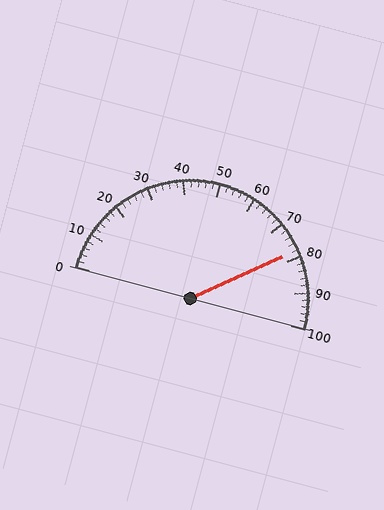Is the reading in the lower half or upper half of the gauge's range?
The reading is in the upper half of the range (0 to 100).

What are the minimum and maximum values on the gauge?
The gauge ranges from 0 to 100.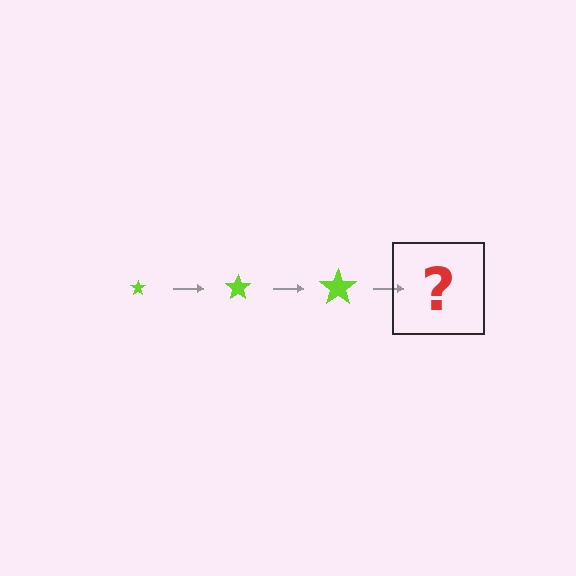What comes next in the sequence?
The next element should be a lime star, larger than the previous one.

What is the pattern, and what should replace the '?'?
The pattern is that the star gets progressively larger each step. The '?' should be a lime star, larger than the previous one.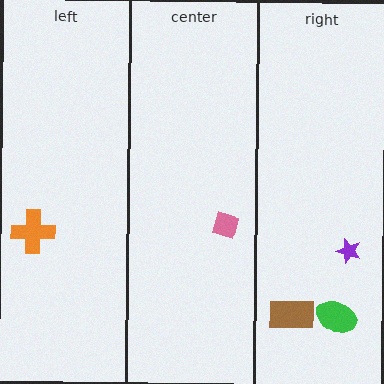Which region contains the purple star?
The right region.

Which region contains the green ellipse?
The right region.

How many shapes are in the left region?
1.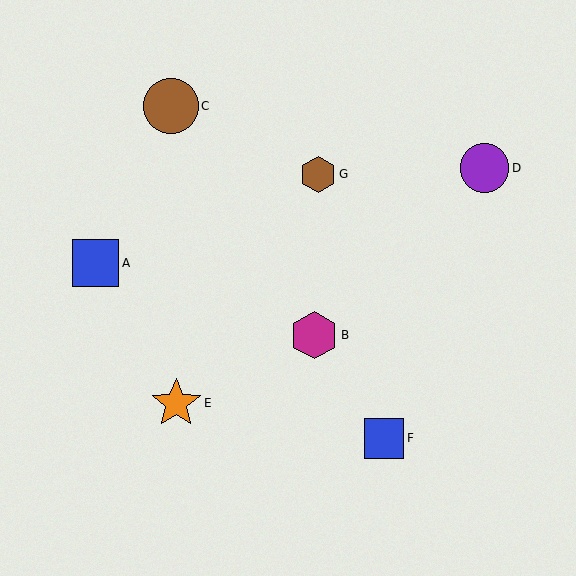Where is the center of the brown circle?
The center of the brown circle is at (171, 106).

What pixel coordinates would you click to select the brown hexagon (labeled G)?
Click at (318, 174) to select the brown hexagon G.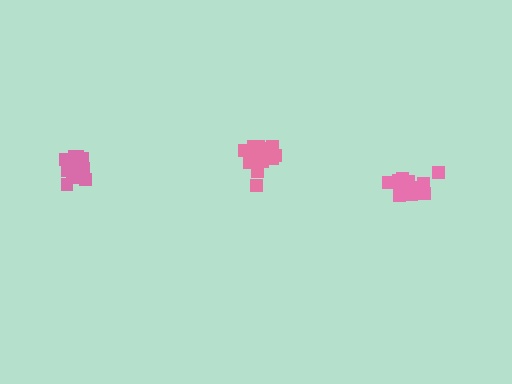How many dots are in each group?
Group 1: 16 dots, Group 2: 14 dots, Group 3: 15 dots (45 total).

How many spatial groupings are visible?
There are 3 spatial groupings.